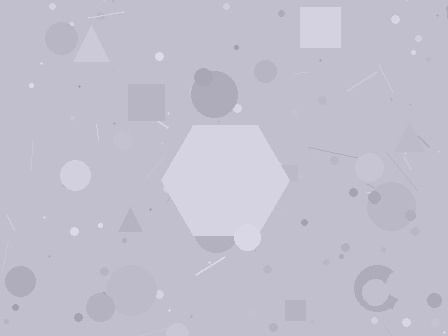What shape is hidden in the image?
A hexagon is hidden in the image.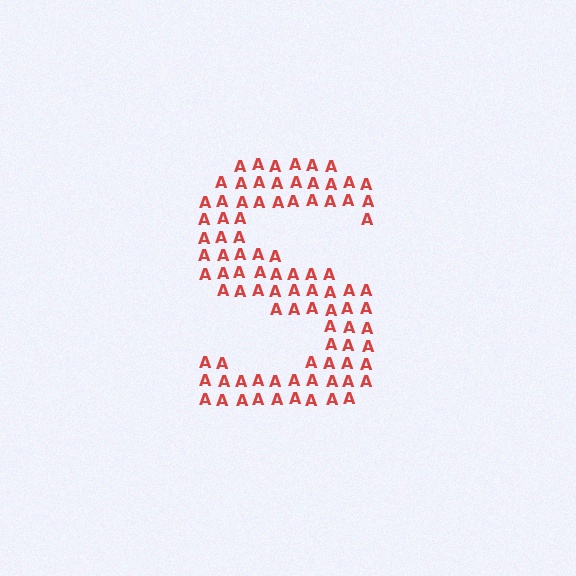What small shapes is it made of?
It is made of small letter A's.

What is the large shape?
The large shape is the letter S.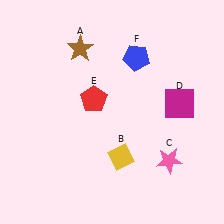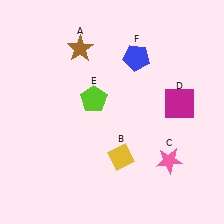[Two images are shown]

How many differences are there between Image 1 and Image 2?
There is 1 difference between the two images.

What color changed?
The pentagon (E) changed from red in Image 1 to lime in Image 2.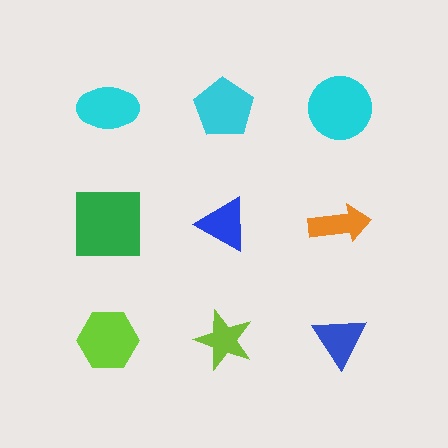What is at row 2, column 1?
A green square.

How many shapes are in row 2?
3 shapes.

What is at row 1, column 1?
A cyan ellipse.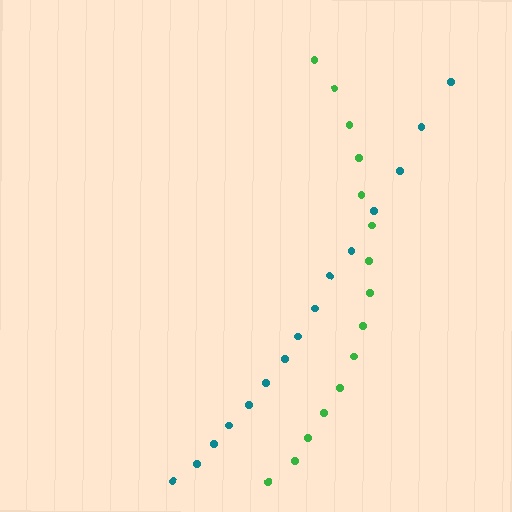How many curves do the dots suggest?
There are 2 distinct paths.